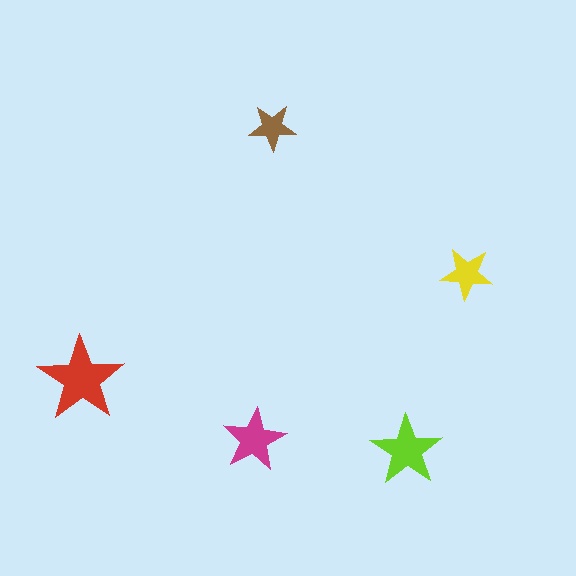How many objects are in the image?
There are 5 objects in the image.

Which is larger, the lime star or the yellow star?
The lime one.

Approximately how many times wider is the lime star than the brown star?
About 1.5 times wider.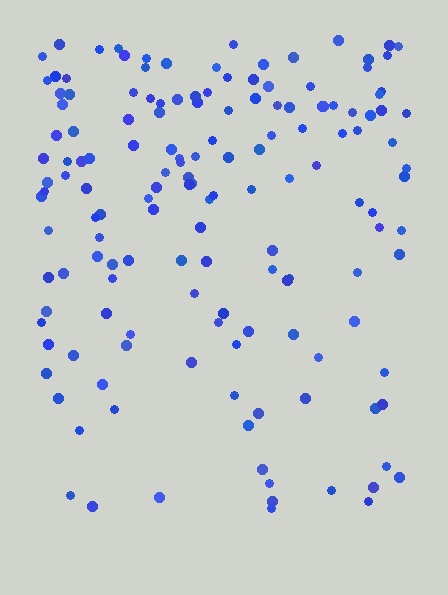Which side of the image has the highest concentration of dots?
The top.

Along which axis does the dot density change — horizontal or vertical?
Vertical.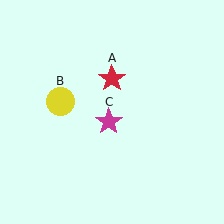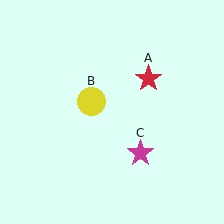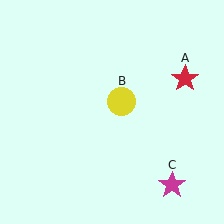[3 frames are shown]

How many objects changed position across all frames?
3 objects changed position: red star (object A), yellow circle (object B), magenta star (object C).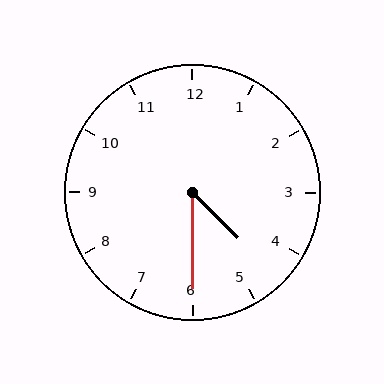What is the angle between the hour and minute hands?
Approximately 45 degrees.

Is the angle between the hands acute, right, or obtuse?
It is acute.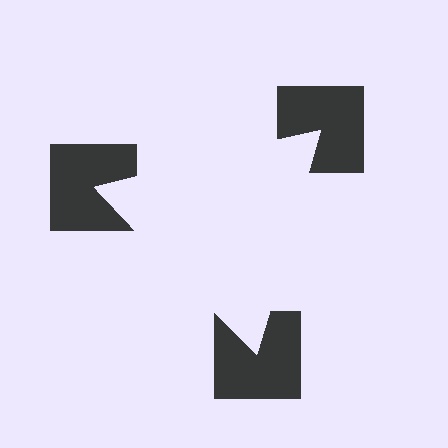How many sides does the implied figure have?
3 sides.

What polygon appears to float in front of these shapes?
An illusory triangle — its edges are inferred from the aligned wedge cuts in the notched squares, not physically drawn.